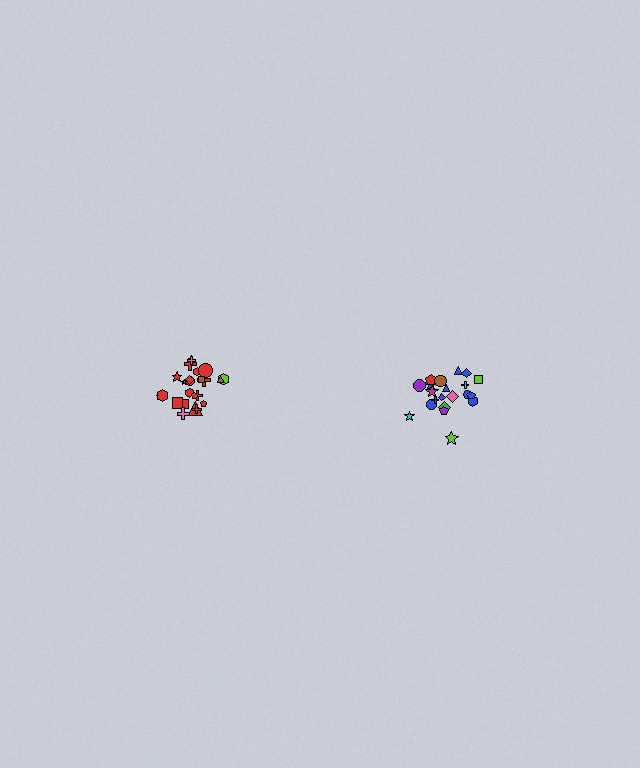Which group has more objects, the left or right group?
The left group.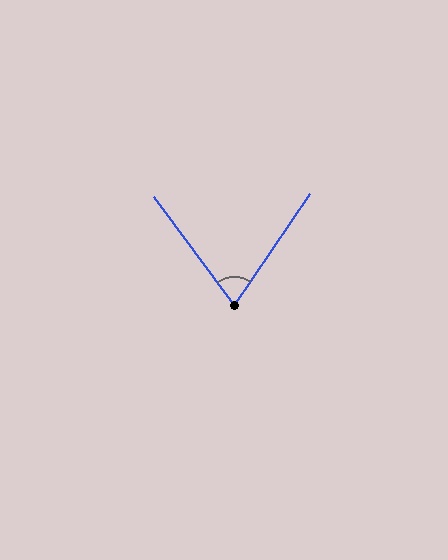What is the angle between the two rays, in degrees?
Approximately 71 degrees.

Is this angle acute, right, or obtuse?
It is acute.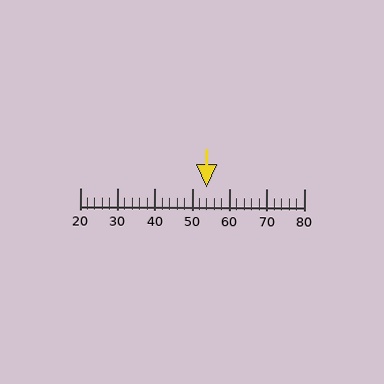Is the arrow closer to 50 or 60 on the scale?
The arrow is closer to 50.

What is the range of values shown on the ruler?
The ruler shows values from 20 to 80.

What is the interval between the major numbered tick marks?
The major tick marks are spaced 10 units apart.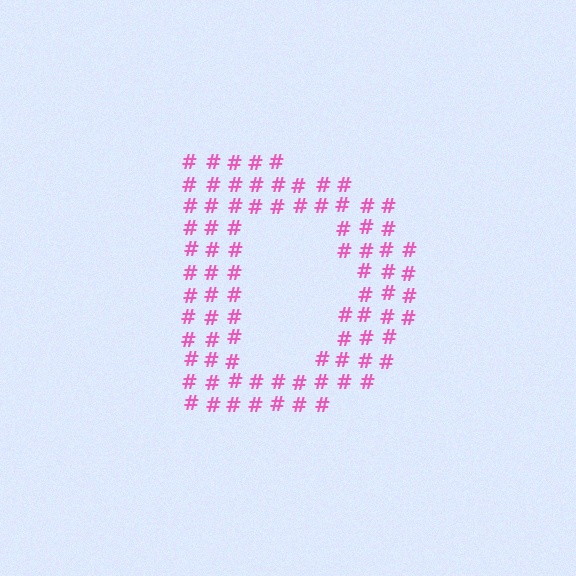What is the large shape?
The large shape is the letter D.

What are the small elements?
The small elements are hash symbols.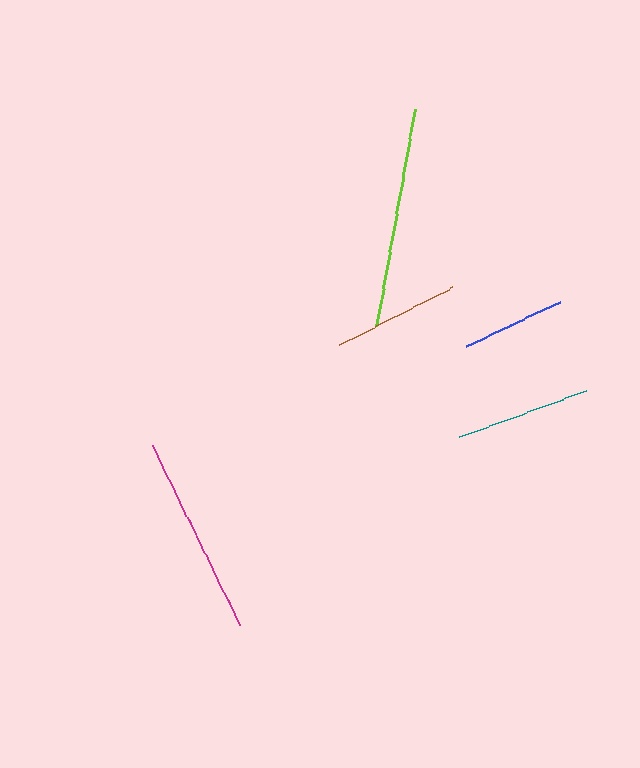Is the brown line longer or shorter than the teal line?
The teal line is longer than the brown line.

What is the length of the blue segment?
The blue segment is approximately 104 pixels long.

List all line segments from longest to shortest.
From longest to shortest: lime, magenta, teal, brown, blue.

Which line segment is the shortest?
The blue line is the shortest at approximately 104 pixels.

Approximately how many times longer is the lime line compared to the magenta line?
The lime line is approximately 1.1 times the length of the magenta line.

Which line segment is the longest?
The lime line is the longest at approximately 221 pixels.